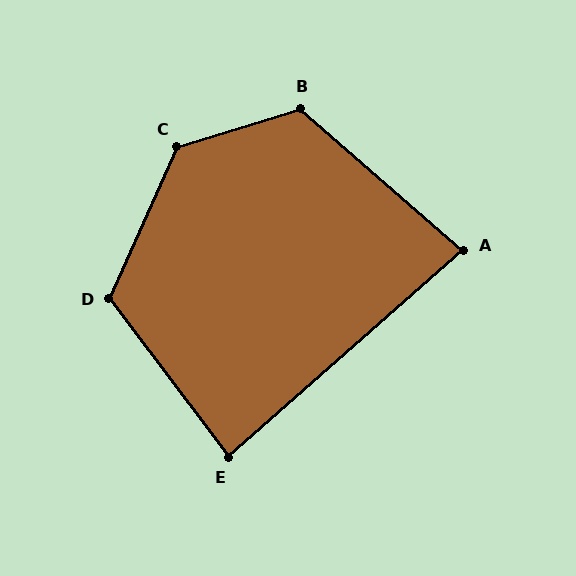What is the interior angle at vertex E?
Approximately 86 degrees (approximately right).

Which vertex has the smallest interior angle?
A, at approximately 82 degrees.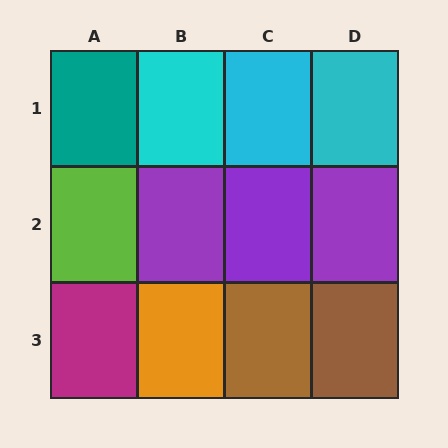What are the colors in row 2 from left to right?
Lime, purple, purple, purple.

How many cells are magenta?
1 cell is magenta.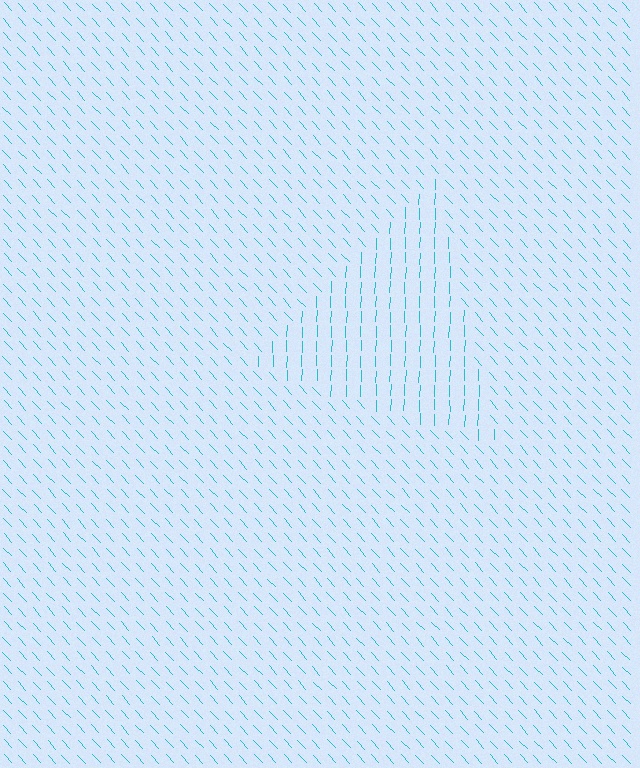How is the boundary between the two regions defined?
The boundary is defined purely by a change in line orientation (approximately 45 degrees difference). All lines are the same color and thickness.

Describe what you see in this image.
The image is filled with small cyan line segments. A triangle region in the image has lines oriented differently from the surrounding lines, creating a visible texture boundary.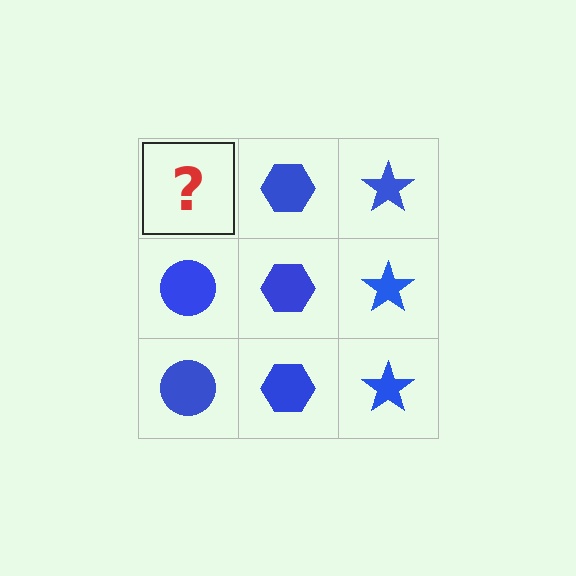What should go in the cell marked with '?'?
The missing cell should contain a blue circle.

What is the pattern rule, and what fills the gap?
The rule is that each column has a consistent shape. The gap should be filled with a blue circle.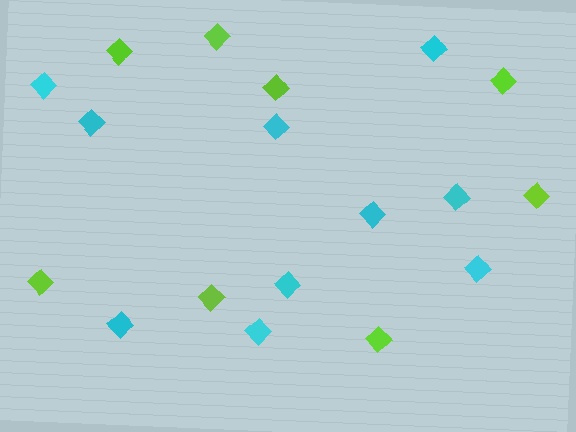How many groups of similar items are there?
There are 2 groups: one group of lime diamonds (8) and one group of cyan diamonds (10).